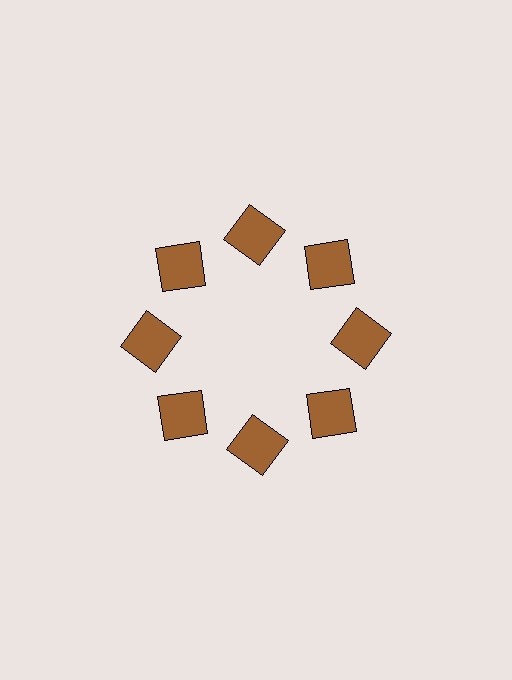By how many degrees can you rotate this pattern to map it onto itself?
The pattern maps onto itself every 45 degrees of rotation.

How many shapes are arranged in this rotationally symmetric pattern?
There are 8 shapes, arranged in 8 groups of 1.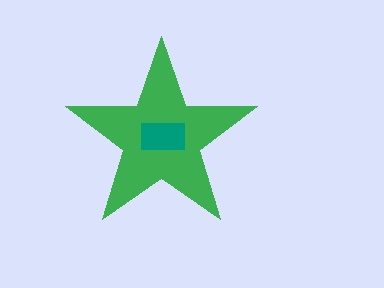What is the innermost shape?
The teal rectangle.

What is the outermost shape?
The green star.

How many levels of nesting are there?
2.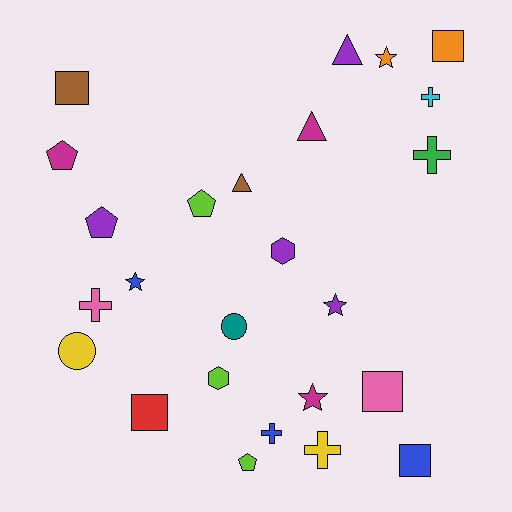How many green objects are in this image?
There is 1 green object.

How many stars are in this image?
There are 4 stars.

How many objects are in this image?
There are 25 objects.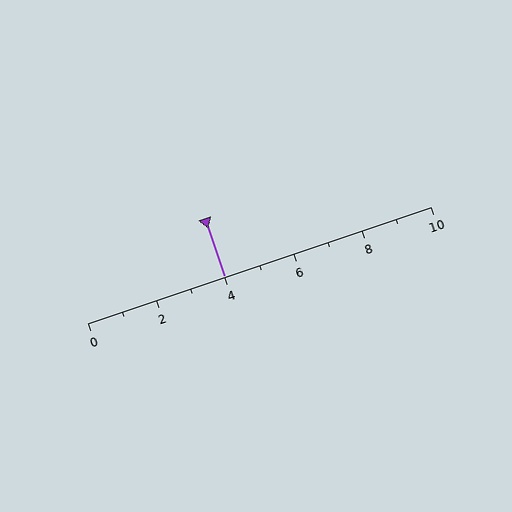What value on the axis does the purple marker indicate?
The marker indicates approximately 4.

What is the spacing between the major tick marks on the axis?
The major ticks are spaced 2 apart.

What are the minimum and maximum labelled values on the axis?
The axis runs from 0 to 10.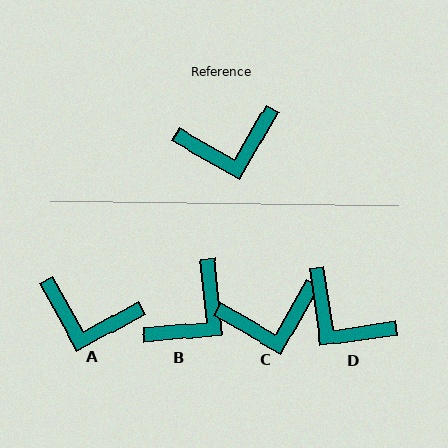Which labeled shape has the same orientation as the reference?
C.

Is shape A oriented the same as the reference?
No, it is off by about 31 degrees.